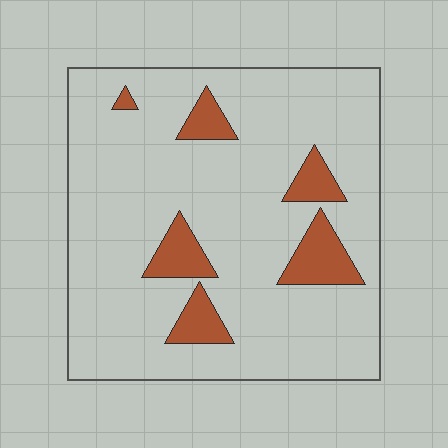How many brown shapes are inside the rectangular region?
6.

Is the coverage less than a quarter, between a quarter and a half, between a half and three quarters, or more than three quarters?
Less than a quarter.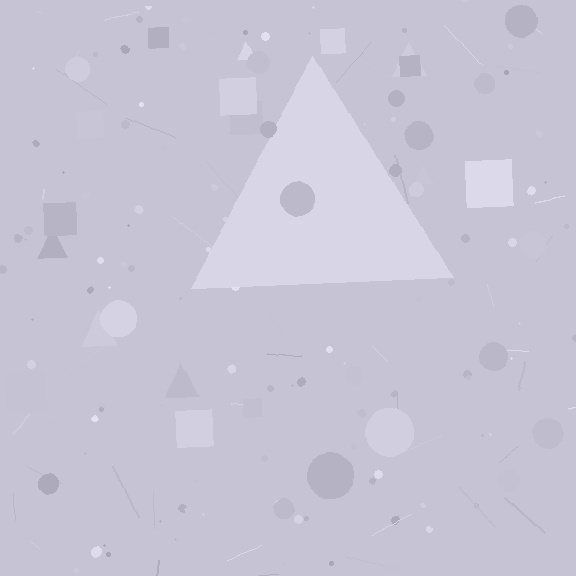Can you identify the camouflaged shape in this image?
The camouflaged shape is a triangle.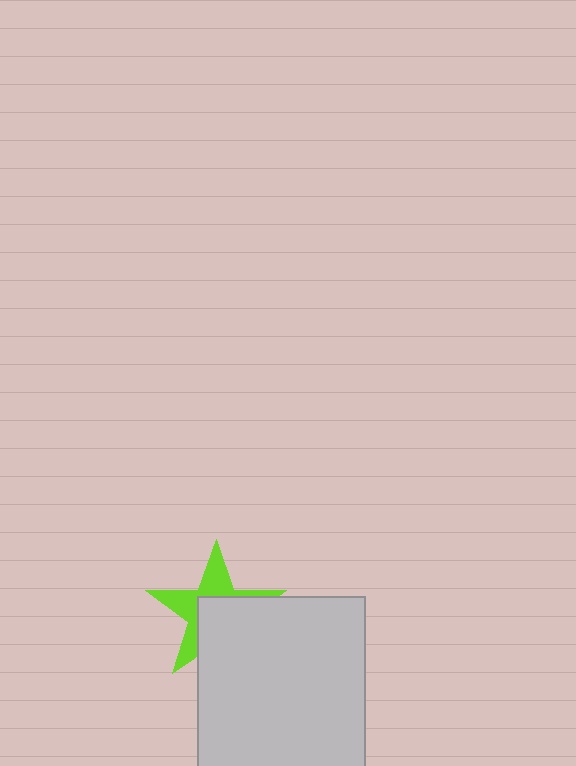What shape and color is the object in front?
The object in front is a light gray rectangle.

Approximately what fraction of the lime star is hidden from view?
Roughly 52% of the lime star is hidden behind the light gray rectangle.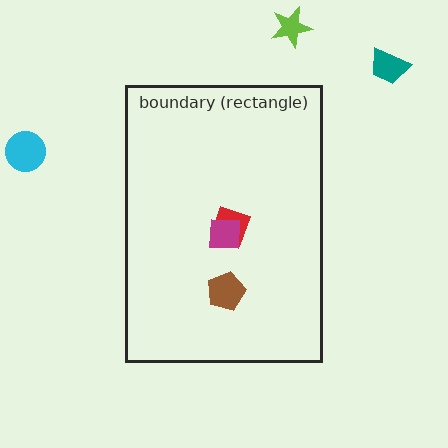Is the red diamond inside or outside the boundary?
Inside.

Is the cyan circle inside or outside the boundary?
Outside.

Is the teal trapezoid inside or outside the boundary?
Outside.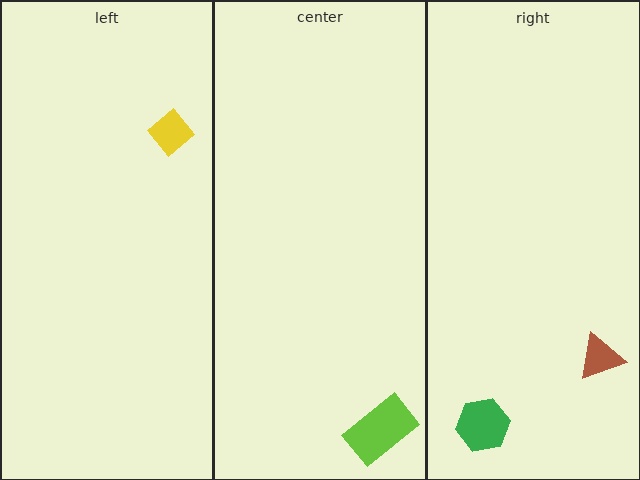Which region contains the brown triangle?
The right region.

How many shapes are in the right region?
2.